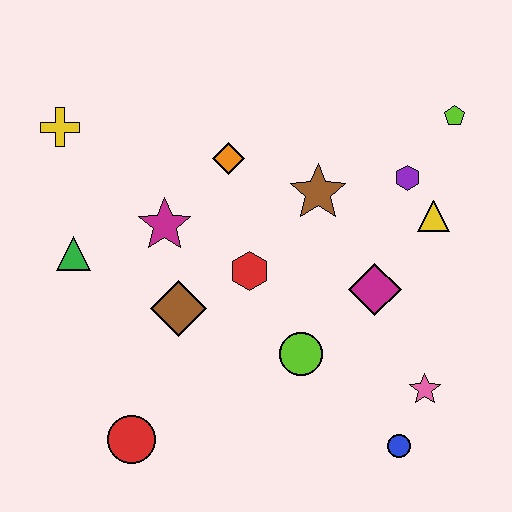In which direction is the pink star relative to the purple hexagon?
The pink star is below the purple hexagon.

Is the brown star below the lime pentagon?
Yes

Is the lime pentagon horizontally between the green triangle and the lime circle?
No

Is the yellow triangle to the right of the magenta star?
Yes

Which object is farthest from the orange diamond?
The blue circle is farthest from the orange diamond.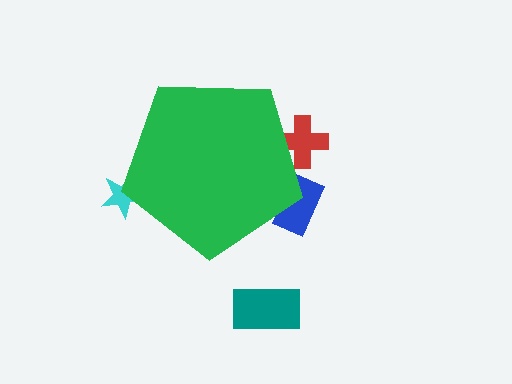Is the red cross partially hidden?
Yes, the red cross is partially hidden behind the green pentagon.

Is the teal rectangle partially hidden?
No, the teal rectangle is fully visible.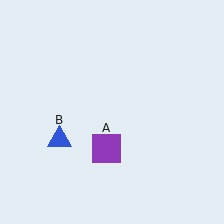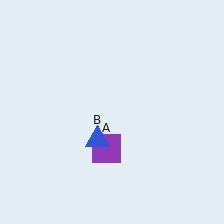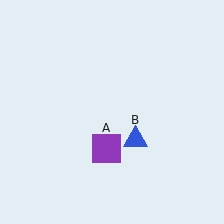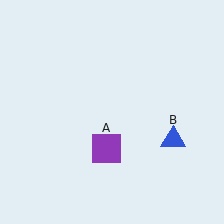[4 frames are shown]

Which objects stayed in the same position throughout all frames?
Purple square (object A) remained stationary.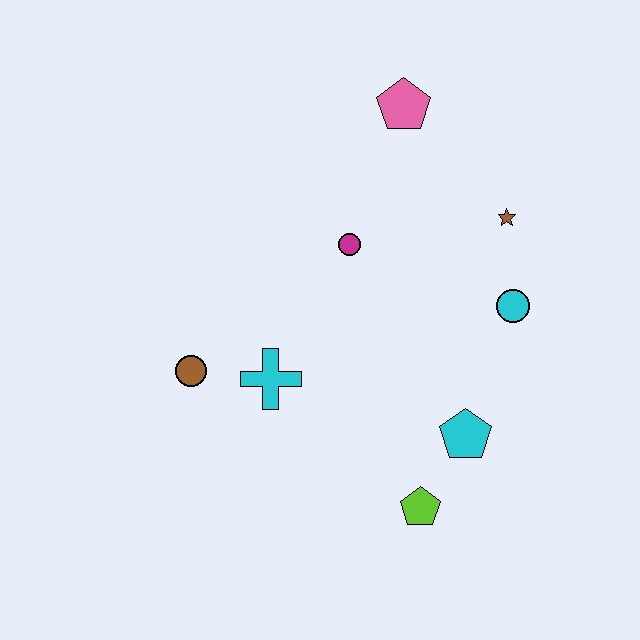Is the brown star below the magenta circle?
No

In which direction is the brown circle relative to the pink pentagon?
The brown circle is below the pink pentagon.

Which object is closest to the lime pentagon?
The cyan pentagon is closest to the lime pentagon.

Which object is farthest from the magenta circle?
The lime pentagon is farthest from the magenta circle.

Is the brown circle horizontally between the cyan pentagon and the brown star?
No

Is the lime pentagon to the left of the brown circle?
No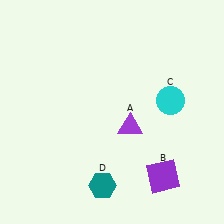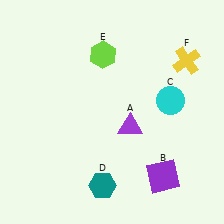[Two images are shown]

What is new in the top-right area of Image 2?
A yellow cross (F) was added in the top-right area of Image 2.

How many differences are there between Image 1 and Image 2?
There are 2 differences between the two images.